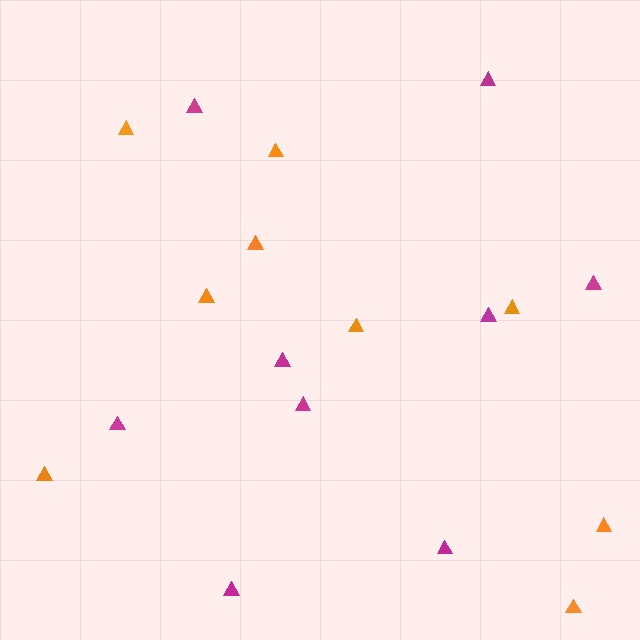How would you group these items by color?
There are 2 groups: one group of orange triangles (9) and one group of magenta triangles (9).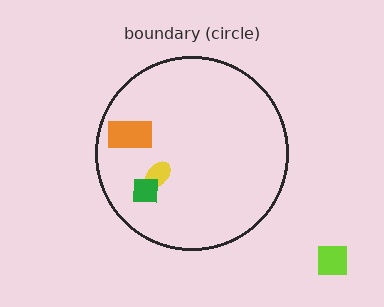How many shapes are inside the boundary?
3 inside, 1 outside.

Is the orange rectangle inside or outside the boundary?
Inside.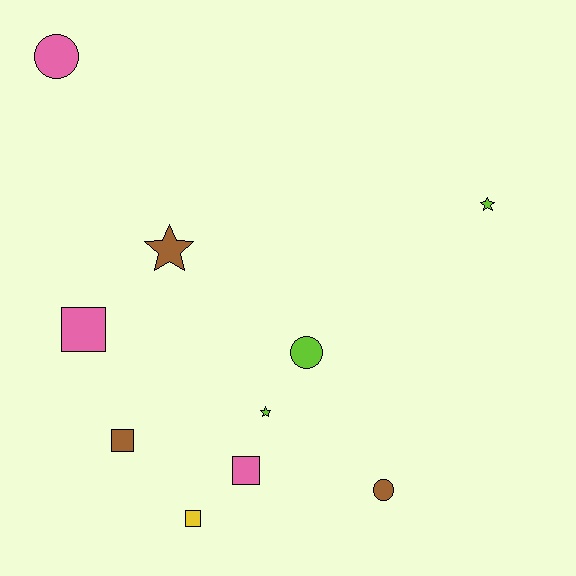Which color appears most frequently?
Pink, with 3 objects.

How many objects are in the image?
There are 10 objects.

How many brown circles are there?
There is 1 brown circle.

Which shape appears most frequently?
Square, with 4 objects.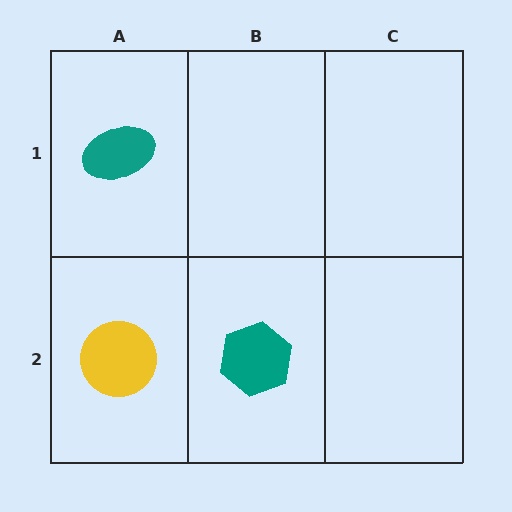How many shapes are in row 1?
1 shape.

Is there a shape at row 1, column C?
No, that cell is empty.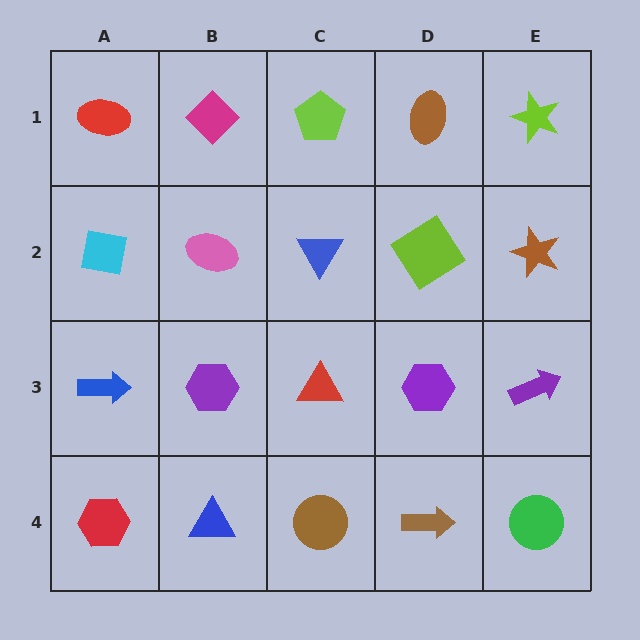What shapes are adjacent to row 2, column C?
A lime pentagon (row 1, column C), a red triangle (row 3, column C), a pink ellipse (row 2, column B), a lime diamond (row 2, column D).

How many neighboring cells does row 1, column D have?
3.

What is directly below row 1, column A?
A cyan square.